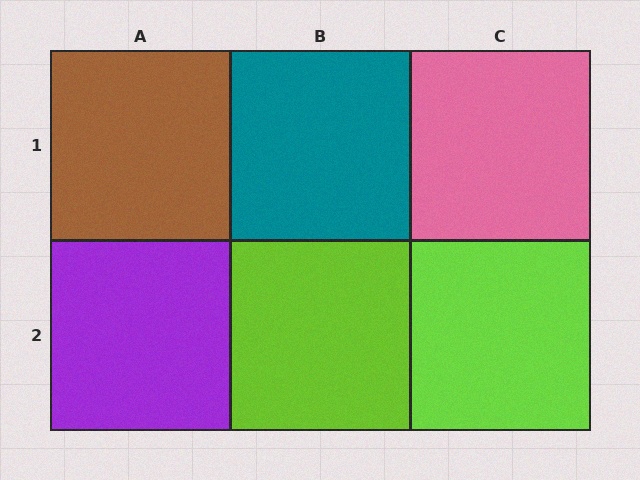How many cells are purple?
1 cell is purple.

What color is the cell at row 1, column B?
Teal.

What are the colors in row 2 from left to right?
Purple, lime, lime.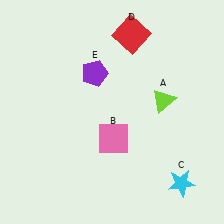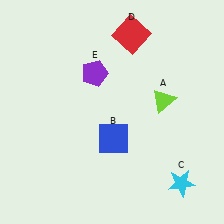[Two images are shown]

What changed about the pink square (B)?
In Image 1, B is pink. In Image 2, it changed to blue.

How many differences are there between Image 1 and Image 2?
There is 1 difference between the two images.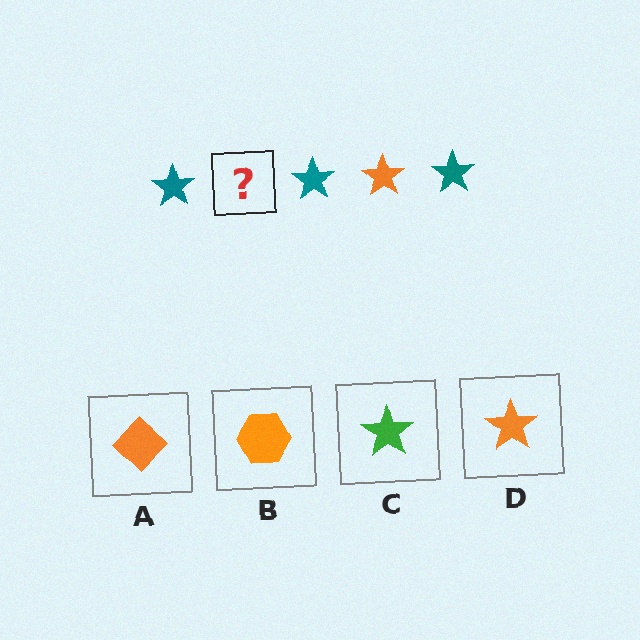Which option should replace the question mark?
Option D.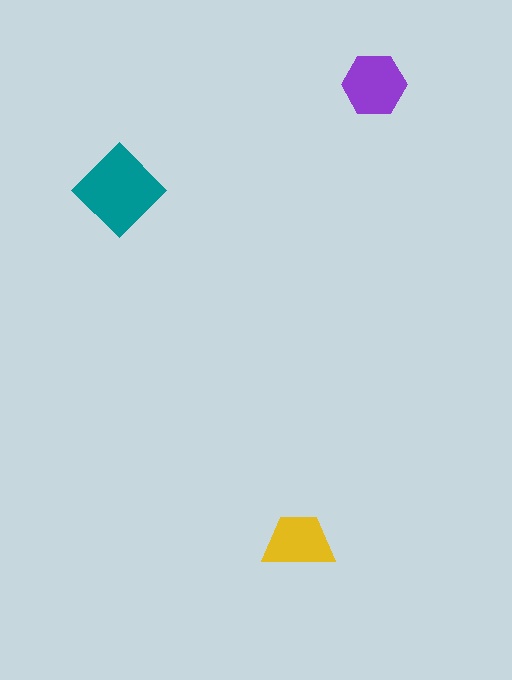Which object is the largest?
The teal diamond.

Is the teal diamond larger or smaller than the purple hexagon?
Larger.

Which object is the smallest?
The yellow trapezoid.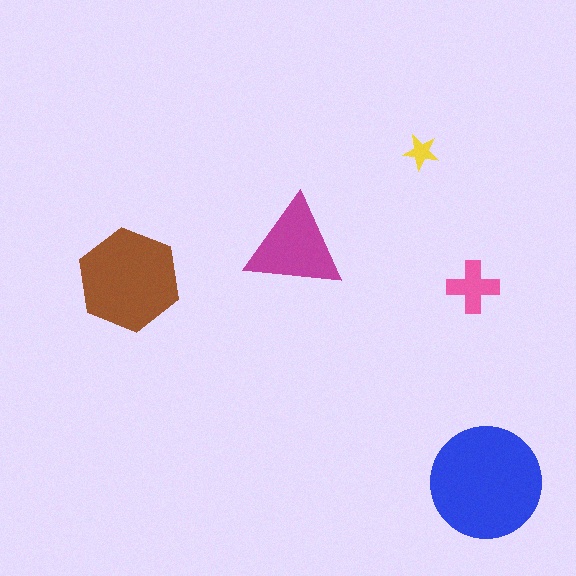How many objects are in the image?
There are 5 objects in the image.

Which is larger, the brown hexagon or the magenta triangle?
The brown hexagon.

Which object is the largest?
The blue circle.